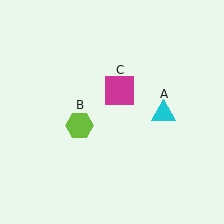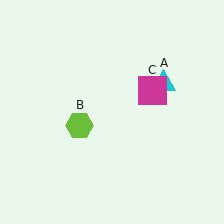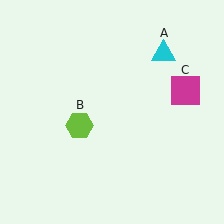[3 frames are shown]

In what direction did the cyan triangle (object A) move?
The cyan triangle (object A) moved up.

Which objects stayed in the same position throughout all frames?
Lime hexagon (object B) remained stationary.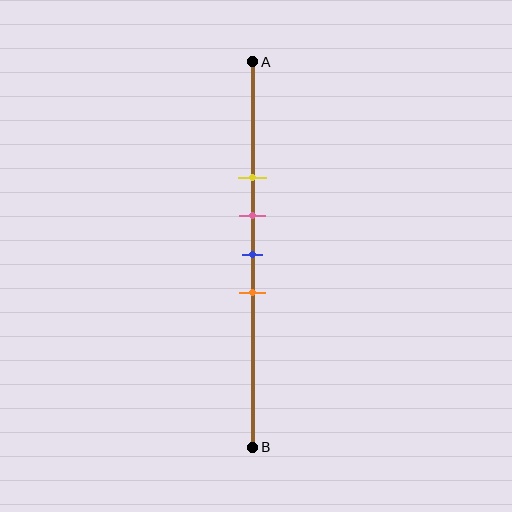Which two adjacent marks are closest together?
The pink and blue marks are the closest adjacent pair.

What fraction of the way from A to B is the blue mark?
The blue mark is approximately 50% (0.5) of the way from A to B.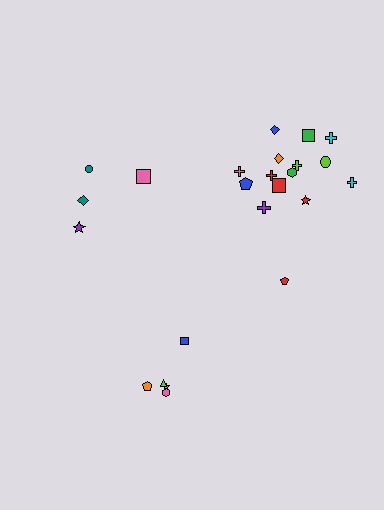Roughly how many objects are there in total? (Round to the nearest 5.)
Roughly 25 objects in total.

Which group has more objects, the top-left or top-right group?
The top-right group.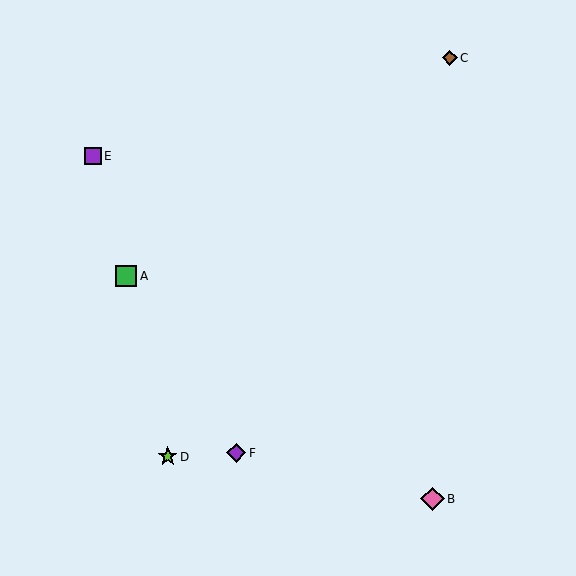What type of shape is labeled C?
Shape C is a brown diamond.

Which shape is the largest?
The pink diamond (labeled B) is the largest.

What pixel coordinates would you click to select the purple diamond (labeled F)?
Click at (236, 453) to select the purple diamond F.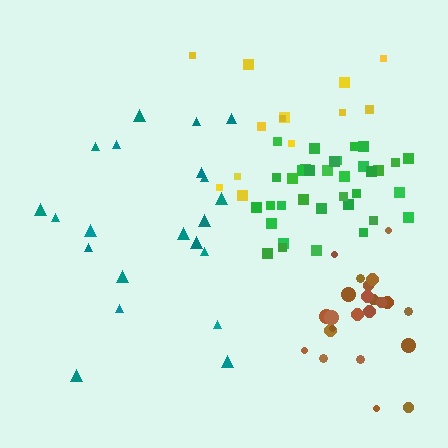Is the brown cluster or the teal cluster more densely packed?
Brown.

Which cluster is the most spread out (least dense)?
Yellow.